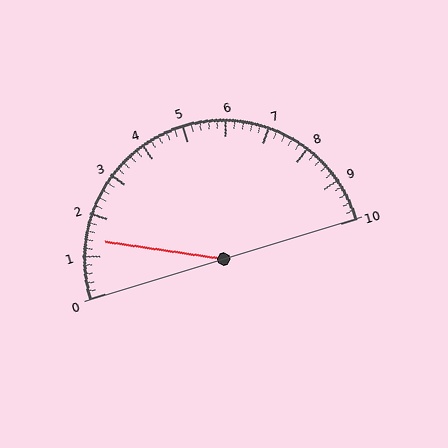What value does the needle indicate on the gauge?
The needle indicates approximately 1.4.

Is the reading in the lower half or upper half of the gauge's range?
The reading is in the lower half of the range (0 to 10).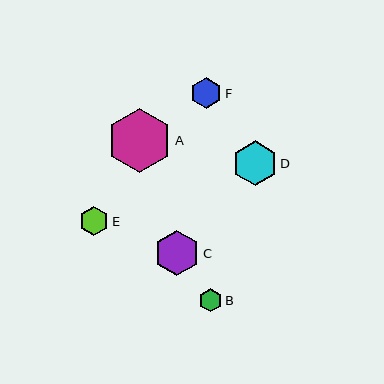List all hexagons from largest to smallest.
From largest to smallest: A, C, D, F, E, B.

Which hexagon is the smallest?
Hexagon B is the smallest with a size of approximately 24 pixels.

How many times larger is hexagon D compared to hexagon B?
Hexagon D is approximately 1.9 times the size of hexagon B.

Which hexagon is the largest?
Hexagon A is the largest with a size of approximately 64 pixels.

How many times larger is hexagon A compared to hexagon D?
Hexagon A is approximately 1.5 times the size of hexagon D.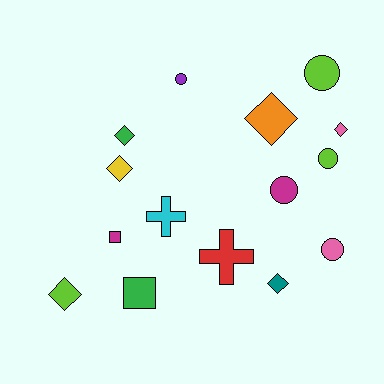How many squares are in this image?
There are 2 squares.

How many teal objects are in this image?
There is 1 teal object.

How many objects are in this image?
There are 15 objects.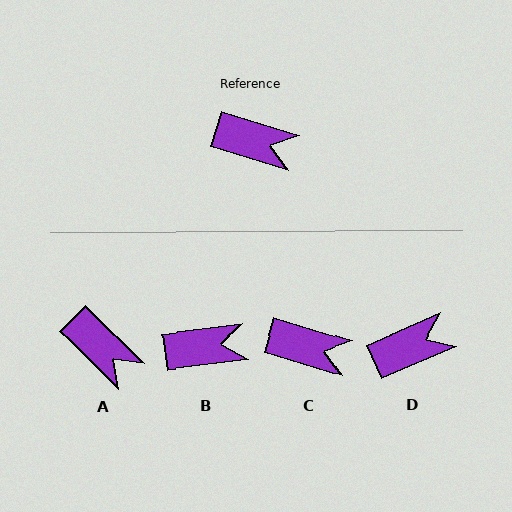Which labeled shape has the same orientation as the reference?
C.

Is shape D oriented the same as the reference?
No, it is off by about 41 degrees.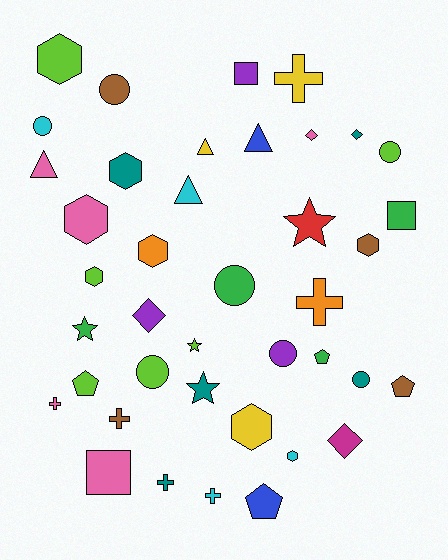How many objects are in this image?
There are 40 objects.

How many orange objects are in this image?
There are 2 orange objects.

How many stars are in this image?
There are 4 stars.